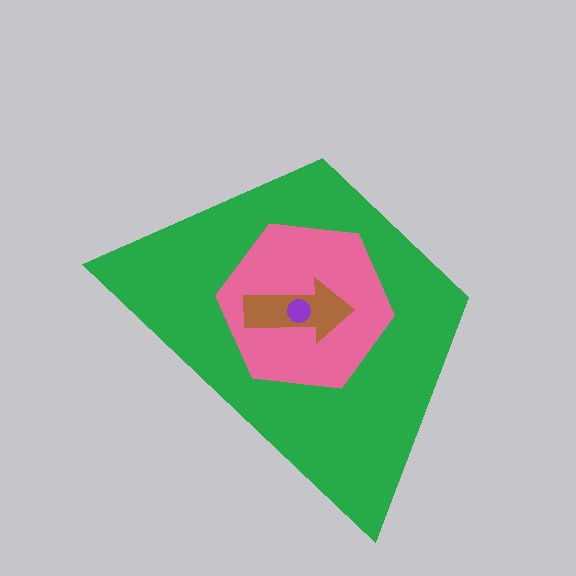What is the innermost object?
The purple circle.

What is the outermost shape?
The green trapezoid.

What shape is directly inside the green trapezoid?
The pink hexagon.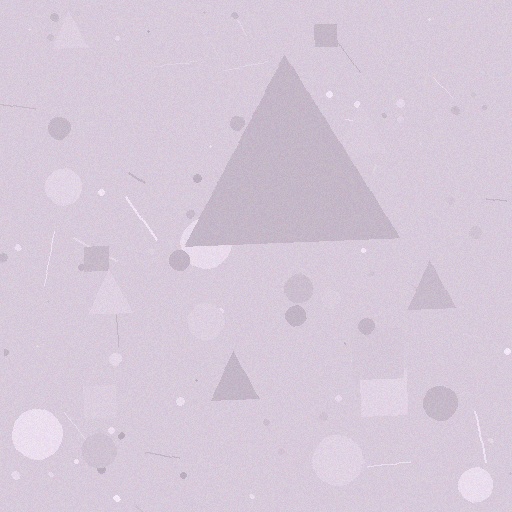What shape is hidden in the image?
A triangle is hidden in the image.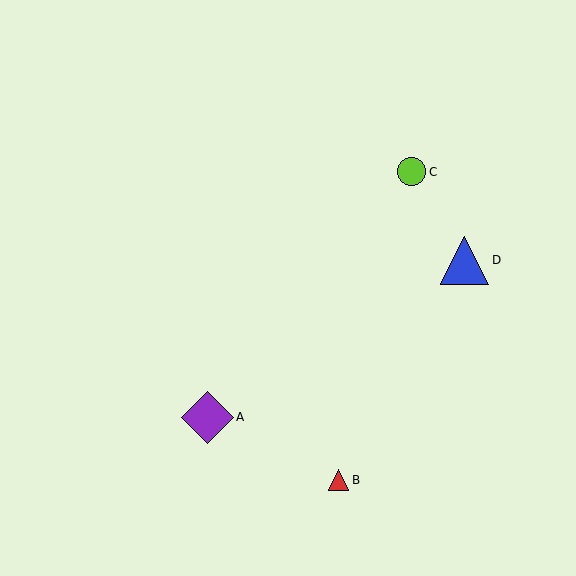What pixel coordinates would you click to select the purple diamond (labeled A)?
Click at (207, 417) to select the purple diamond A.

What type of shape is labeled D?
Shape D is a blue triangle.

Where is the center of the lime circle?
The center of the lime circle is at (411, 172).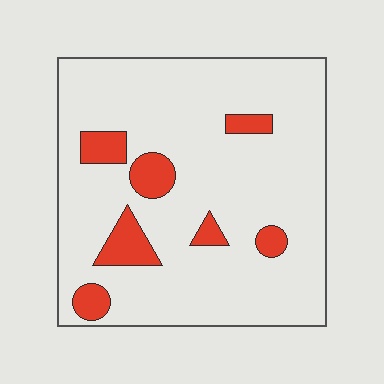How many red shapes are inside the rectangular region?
7.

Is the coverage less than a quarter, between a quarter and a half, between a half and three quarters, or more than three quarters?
Less than a quarter.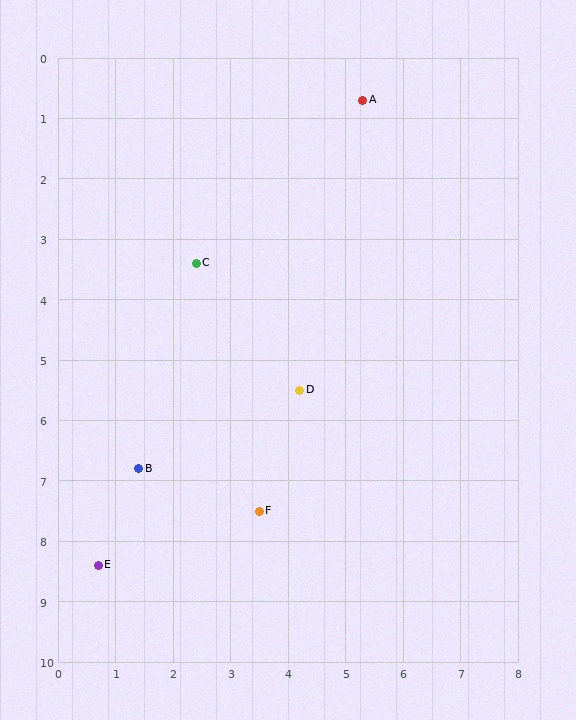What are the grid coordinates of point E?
Point E is at approximately (0.7, 8.4).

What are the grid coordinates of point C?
Point C is at approximately (2.4, 3.4).